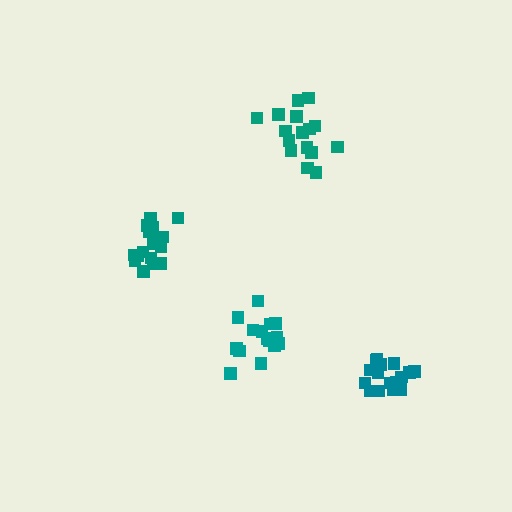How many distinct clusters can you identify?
There are 4 distinct clusters.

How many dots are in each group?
Group 1: 17 dots, Group 2: 15 dots, Group 3: 17 dots, Group 4: 16 dots (65 total).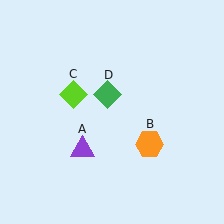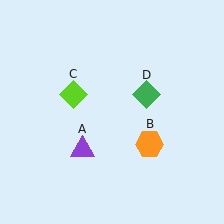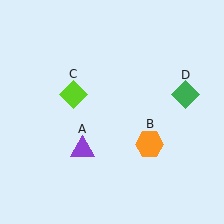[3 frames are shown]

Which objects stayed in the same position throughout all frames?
Purple triangle (object A) and orange hexagon (object B) and lime diamond (object C) remained stationary.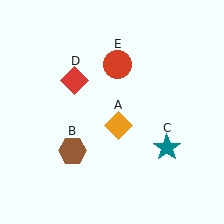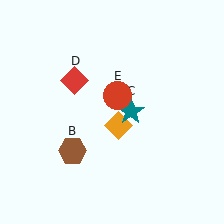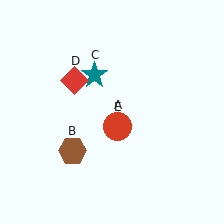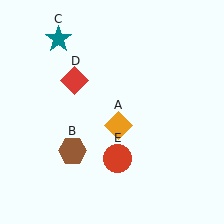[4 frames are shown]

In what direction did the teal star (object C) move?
The teal star (object C) moved up and to the left.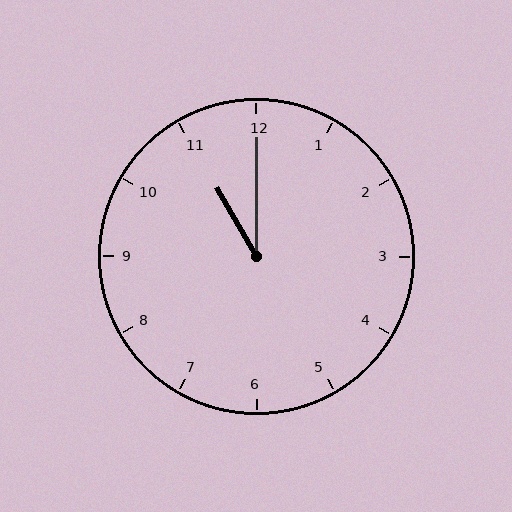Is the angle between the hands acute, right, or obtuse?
It is acute.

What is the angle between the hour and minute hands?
Approximately 30 degrees.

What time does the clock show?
11:00.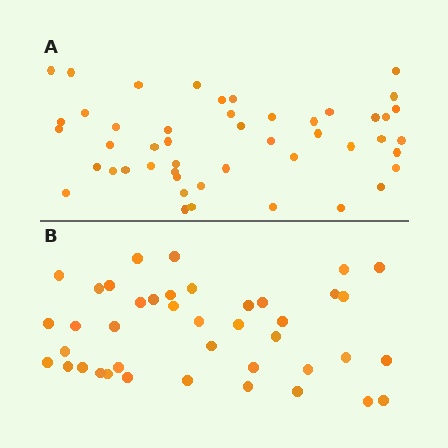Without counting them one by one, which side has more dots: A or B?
Region A (the top region) has more dots.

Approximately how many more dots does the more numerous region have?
Region A has roughly 8 or so more dots than region B.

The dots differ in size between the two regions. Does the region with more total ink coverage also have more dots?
No. Region B has more total ink coverage because its dots are larger, but region A actually contains more individual dots. Total area can be misleading — the number of items is what matters here.